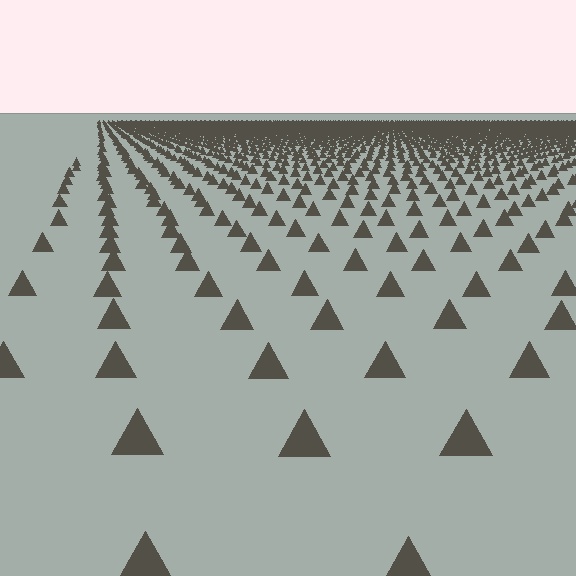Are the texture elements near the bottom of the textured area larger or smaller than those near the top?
Larger. Near the bottom, elements are closer to the viewer and appear at a bigger on-screen size.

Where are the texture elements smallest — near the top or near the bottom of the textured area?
Near the top.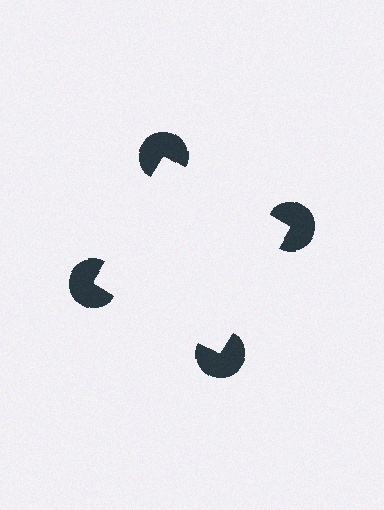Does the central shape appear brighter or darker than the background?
It typically appears slightly brighter than the background, even though no actual brightness change is drawn.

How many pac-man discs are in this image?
There are 4 — one at each vertex of the illusory square.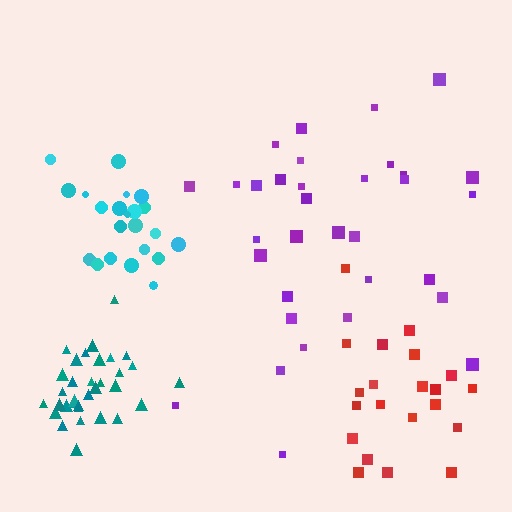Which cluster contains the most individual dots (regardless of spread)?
Purple (33).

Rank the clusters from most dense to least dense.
teal, cyan, red, purple.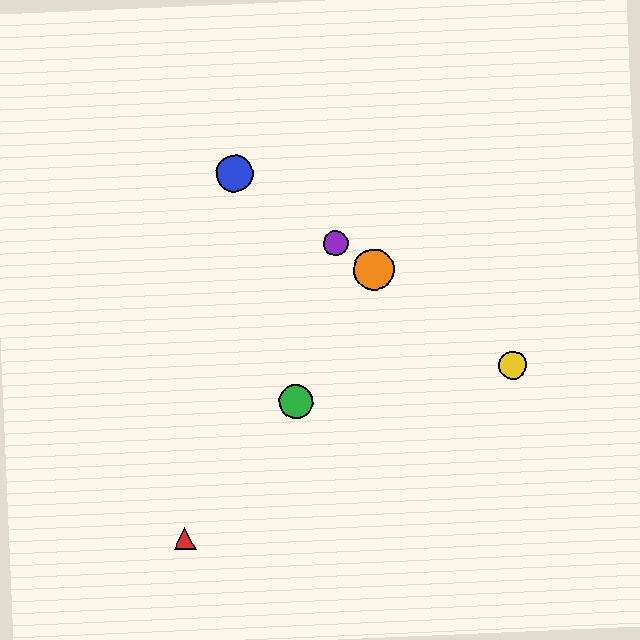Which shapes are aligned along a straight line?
The blue circle, the yellow circle, the purple circle, the orange circle are aligned along a straight line.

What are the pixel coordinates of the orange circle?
The orange circle is at (374, 270).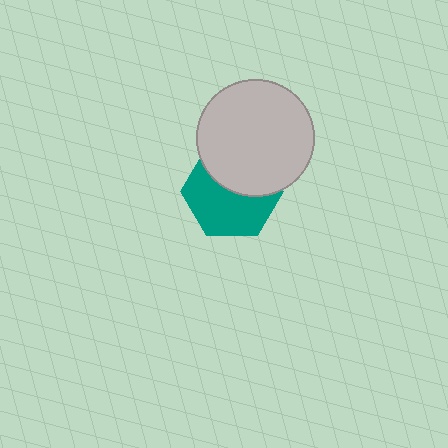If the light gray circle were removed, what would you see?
You would see the complete teal hexagon.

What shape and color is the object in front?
The object in front is a light gray circle.